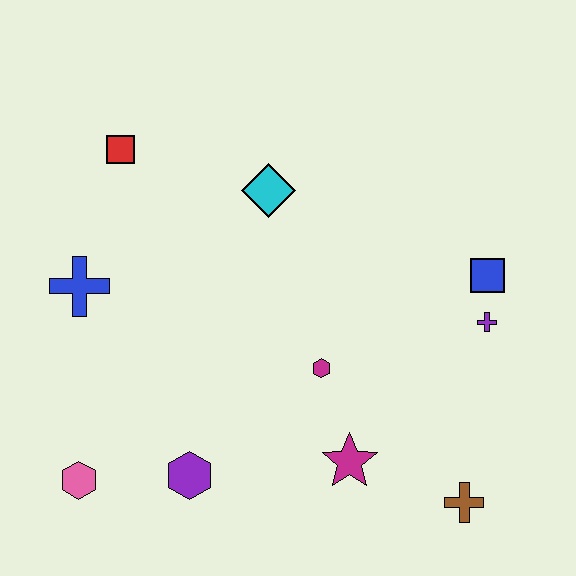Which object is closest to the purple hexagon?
The pink hexagon is closest to the purple hexagon.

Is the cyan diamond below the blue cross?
No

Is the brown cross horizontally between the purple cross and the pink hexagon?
Yes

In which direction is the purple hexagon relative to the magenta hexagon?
The purple hexagon is to the left of the magenta hexagon.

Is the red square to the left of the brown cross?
Yes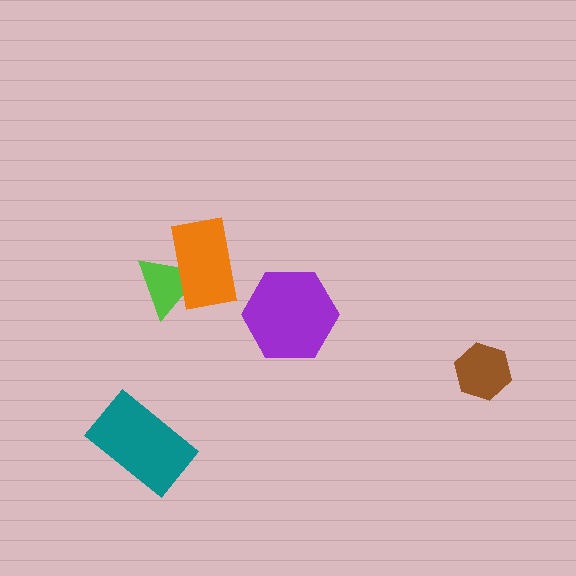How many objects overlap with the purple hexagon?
0 objects overlap with the purple hexagon.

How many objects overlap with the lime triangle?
1 object overlaps with the lime triangle.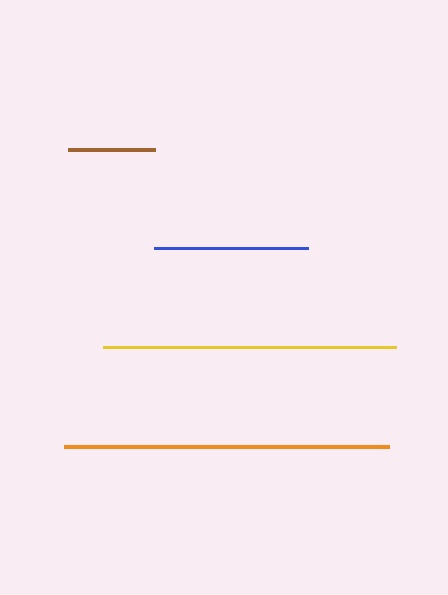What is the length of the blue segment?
The blue segment is approximately 154 pixels long.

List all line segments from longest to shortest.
From longest to shortest: orange, yellow, blue, brown.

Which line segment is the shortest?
The brown line is the shortest at approximately 86 pixels.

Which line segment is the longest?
The orange line is the longest at approximately 324 pixels.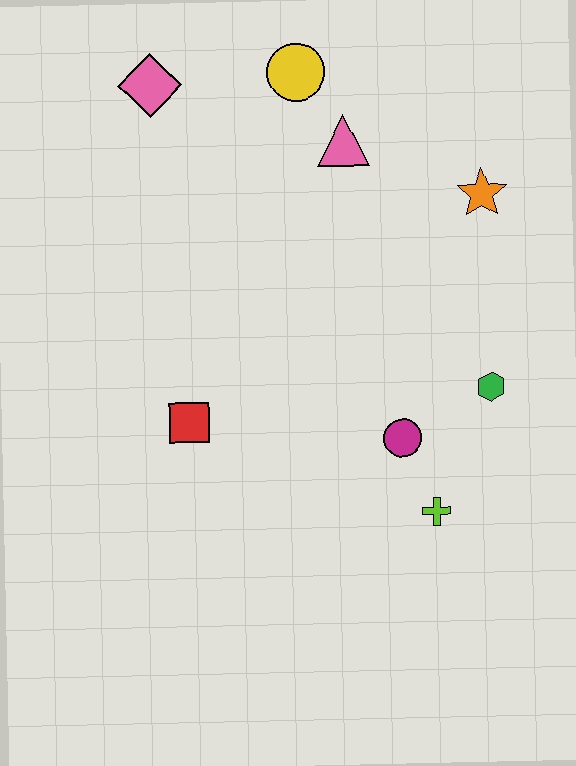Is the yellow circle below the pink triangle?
No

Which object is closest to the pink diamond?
The yellow circle is closest to the pink diamond.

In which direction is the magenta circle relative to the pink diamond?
The magenta circle is below the pink diamond.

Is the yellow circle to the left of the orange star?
Yes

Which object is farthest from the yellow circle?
The lime cross is farthest from the yellow circle.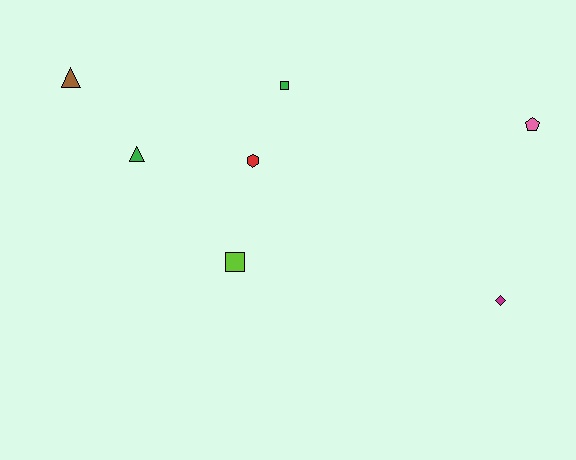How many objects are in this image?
There are 7 objects.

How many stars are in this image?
There are no stars.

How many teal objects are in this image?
There are no teal objects.